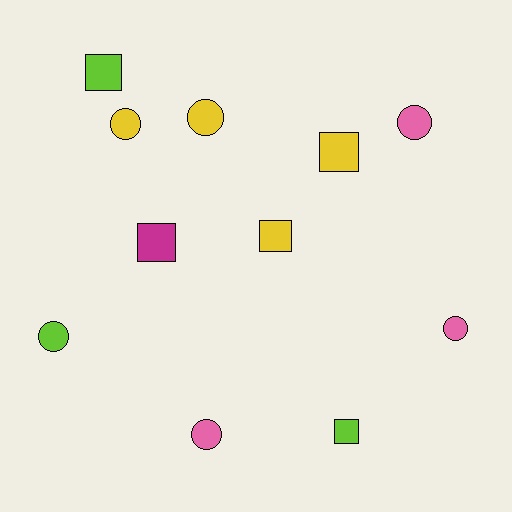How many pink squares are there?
There are no pink squares.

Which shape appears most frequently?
Circle, with 6 objects.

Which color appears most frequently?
Yellow, with 4 objects.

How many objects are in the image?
There are 11 objects.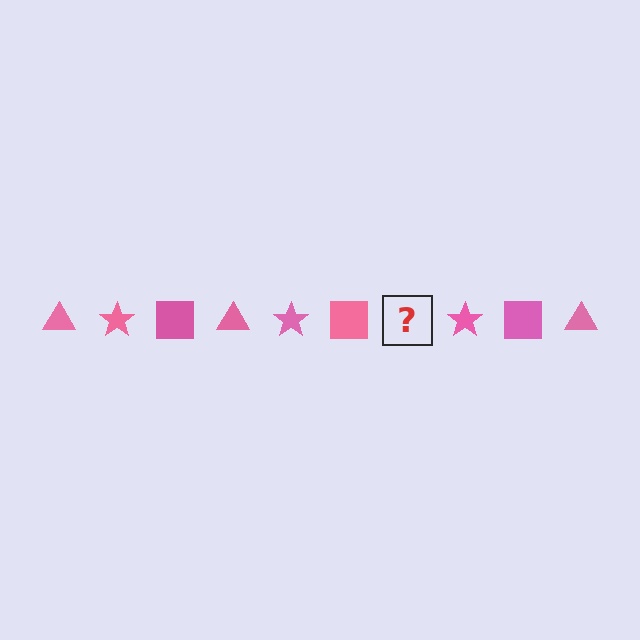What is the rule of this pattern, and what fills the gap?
The rule is that the pattern cycles through triangle, star, square shapes in pink. The gap should be filled with a pink triangle.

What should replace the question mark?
The question mark should be replaced with a pink triangle.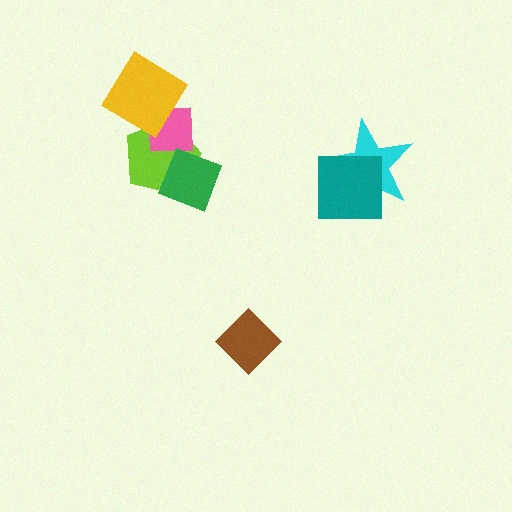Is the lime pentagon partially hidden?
Yes, it is partially covered by another shape.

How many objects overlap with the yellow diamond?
2 objects overlap with the yellow diamond.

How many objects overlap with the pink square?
3 objects overlap with the pink square.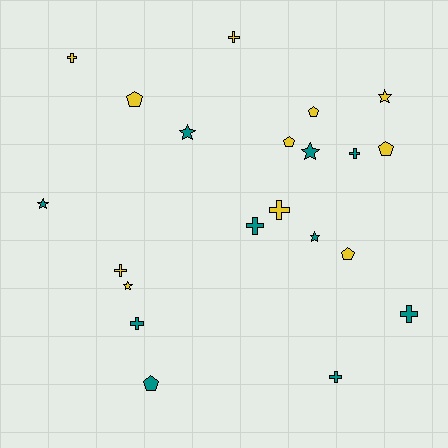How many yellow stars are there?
There are 2 yellow stars.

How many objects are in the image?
There are 21 objects.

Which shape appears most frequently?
Cross, with 9 objects.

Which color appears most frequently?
Yellow, with 11 objects.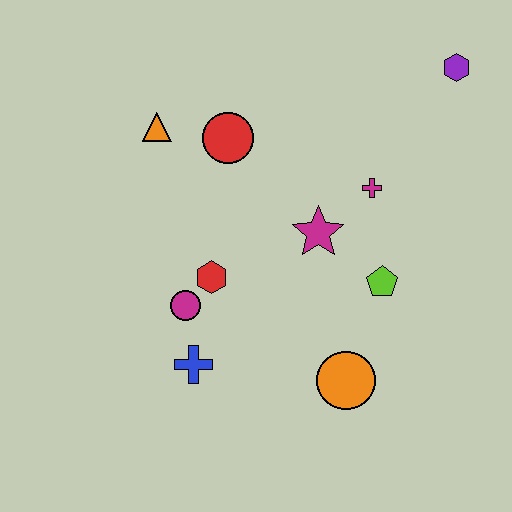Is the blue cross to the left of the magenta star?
Yes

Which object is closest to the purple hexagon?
The magenta cross is closest to the purple hexagon.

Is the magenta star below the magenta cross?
Yes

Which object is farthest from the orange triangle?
The orange circle is farthest from the orange triangle.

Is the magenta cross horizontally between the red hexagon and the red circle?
No